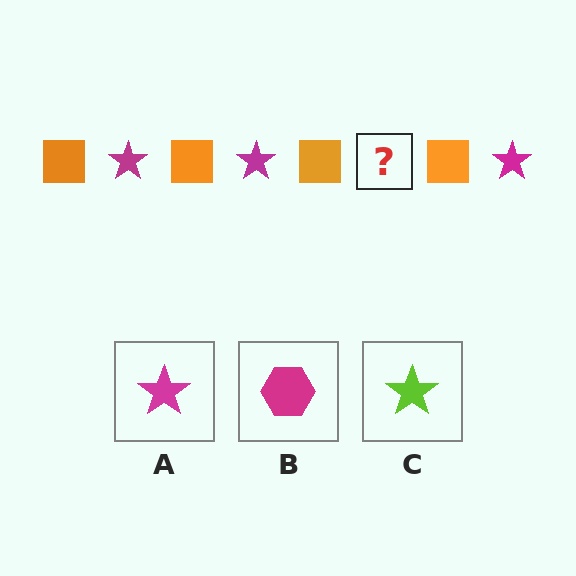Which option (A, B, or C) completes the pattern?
A.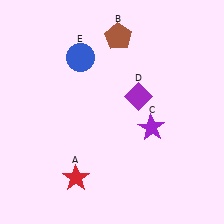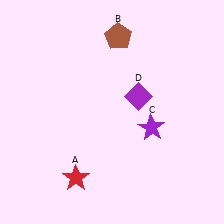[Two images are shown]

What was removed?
The blue circle (E) was removed in Image 2.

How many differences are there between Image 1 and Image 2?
There is 1 difference between the two images.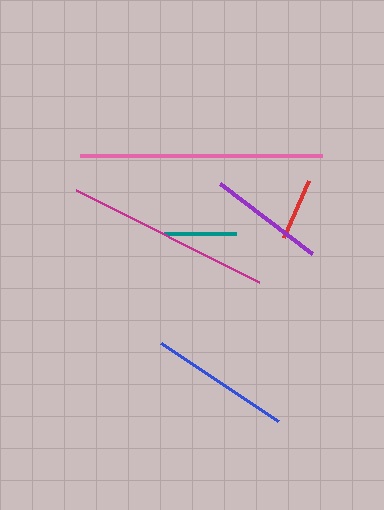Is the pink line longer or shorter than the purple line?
The pink line is longer than the purple line.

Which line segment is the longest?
The pink line is the longest at approximately 242 pixels.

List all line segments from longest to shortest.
From longest to shortest: pink, magenta, blue, purple, teal, red.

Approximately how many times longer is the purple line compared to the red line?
The purple line is approximately 1.9 times the length of the red line.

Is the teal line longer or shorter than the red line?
The teal line is longer than the red line.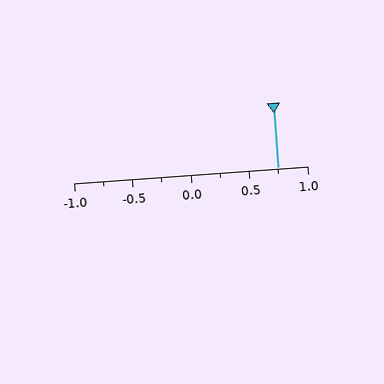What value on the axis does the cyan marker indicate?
The marker indicates approximately 0.75.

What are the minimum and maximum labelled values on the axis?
The axis runs from -1.0 to 1.0.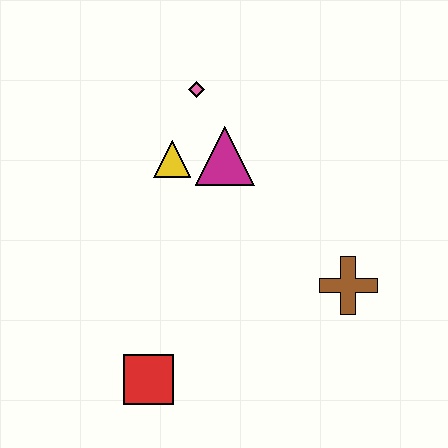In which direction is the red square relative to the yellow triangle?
The red square is below the yellow triangle.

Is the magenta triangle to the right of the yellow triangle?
Yes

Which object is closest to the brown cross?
The magenta triangle is closest to the brown cross.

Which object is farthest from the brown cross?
The pink diamond is farthest from the brown cross.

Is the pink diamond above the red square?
Yes